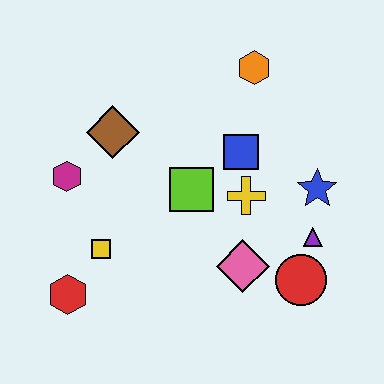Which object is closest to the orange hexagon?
The blue square is closest to the orange hexagon.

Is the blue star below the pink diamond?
No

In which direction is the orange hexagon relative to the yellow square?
The orange hexagon is above the yellow square.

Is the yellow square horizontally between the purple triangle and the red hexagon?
Yes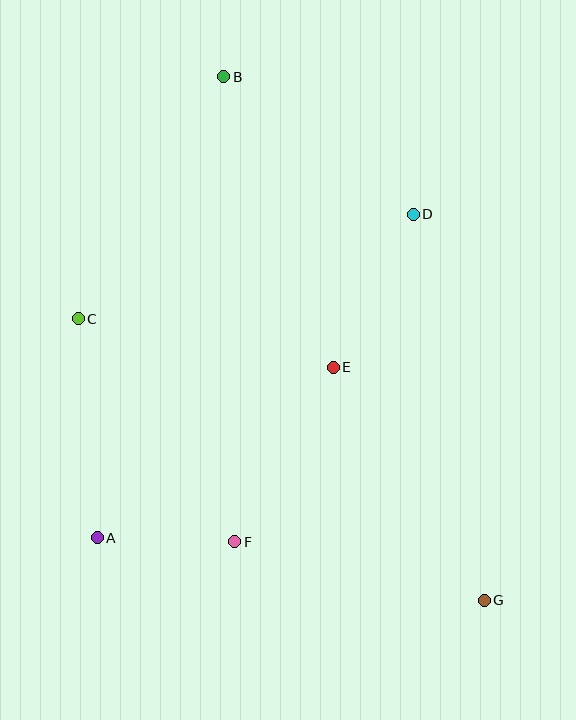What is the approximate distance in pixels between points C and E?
The distance between C and E is approximately 260 pixels.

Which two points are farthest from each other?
Points B and G are farthest from each other.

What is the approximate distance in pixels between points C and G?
The distance between C and G is approximately 494 pixels.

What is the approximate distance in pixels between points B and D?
The distance between B and D is approximately 234 pixels.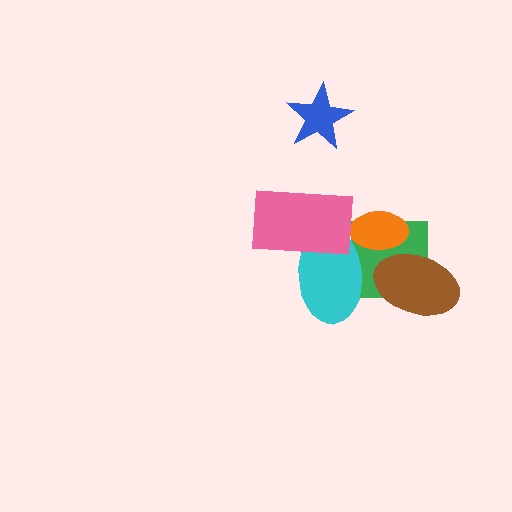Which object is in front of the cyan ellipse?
The pink rectangle is in front of the cyan ellipse.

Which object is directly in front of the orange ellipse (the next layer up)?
The brown ellipse is directly in front of the orange ellipse.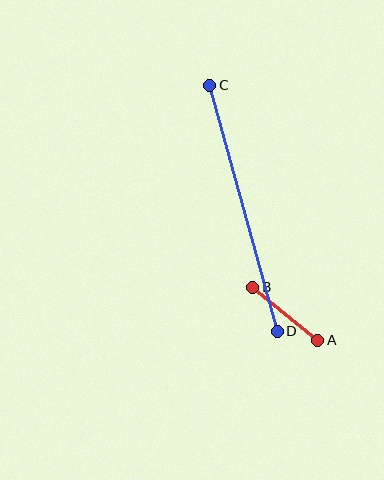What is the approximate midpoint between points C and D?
The midpoint is at approximately (243, 208) pixels.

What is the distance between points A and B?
The distance is approximately 84 pixels.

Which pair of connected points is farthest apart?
Points C and D are farthest apart.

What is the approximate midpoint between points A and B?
The midpoint is at approximately (285, 314) pixels.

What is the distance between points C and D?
The distance is approximately 255 pixels.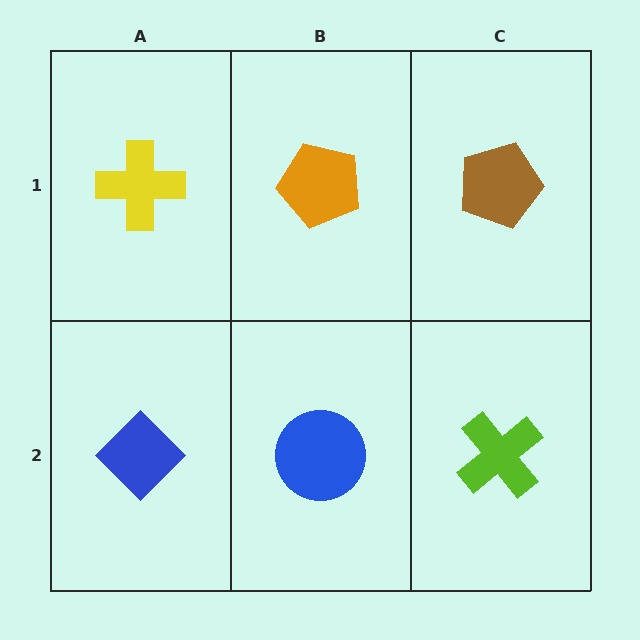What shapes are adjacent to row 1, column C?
A lime cross (row 2, column C), an orange pentagon (row 1, column B).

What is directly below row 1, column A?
A blue diamond.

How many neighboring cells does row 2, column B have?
3.